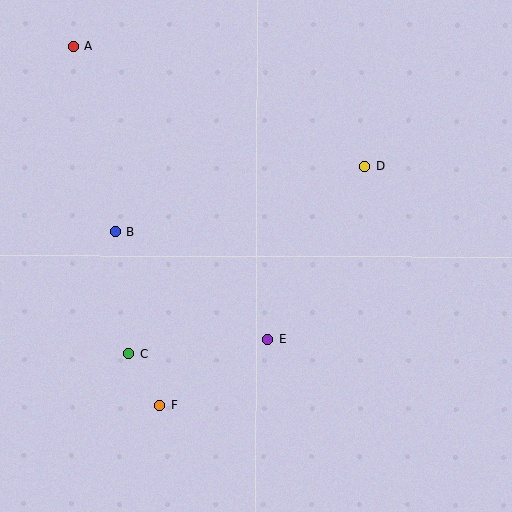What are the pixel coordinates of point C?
Point C is at (128, 353).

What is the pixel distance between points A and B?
The distance between A and B is 190 pixels.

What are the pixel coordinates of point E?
Point E is at (267, 339).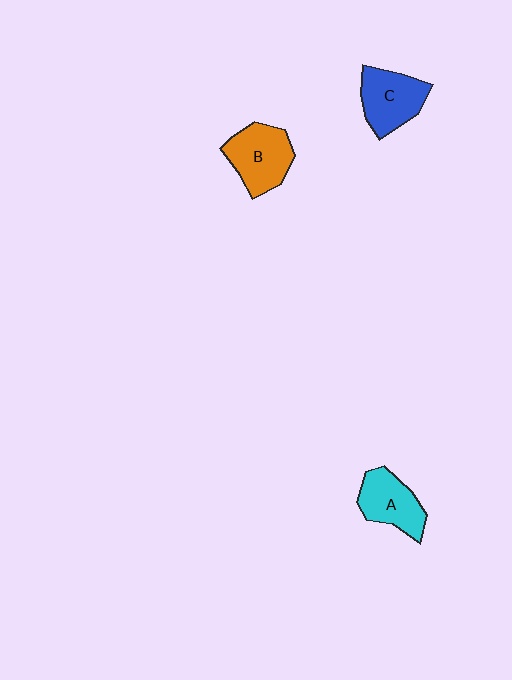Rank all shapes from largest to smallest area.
From largest to smallest: B (orange), C (blue), A (cyan).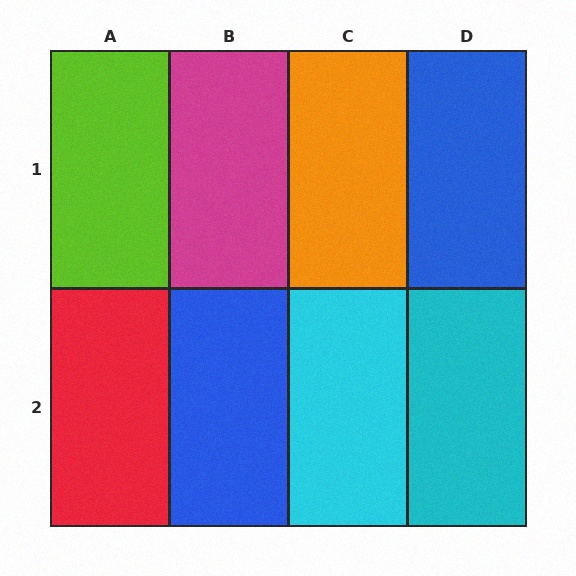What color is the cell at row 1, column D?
Blue.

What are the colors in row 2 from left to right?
Red, blue, cyan, cyan.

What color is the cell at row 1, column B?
Magenta.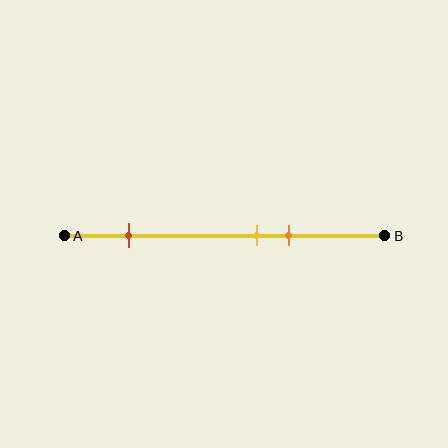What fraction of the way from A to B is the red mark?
The red mark is approximately 20% (0.2) of the way from A to B.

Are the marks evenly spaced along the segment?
No, the marks are not evenly spaced.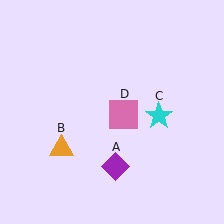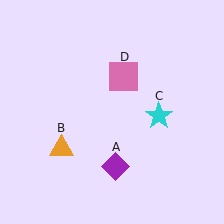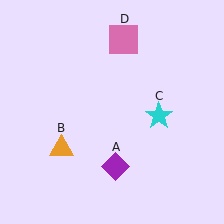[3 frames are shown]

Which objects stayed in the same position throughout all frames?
Purple diamond (object A) and orange triangle (object B) and cyan star (object C) remained stationary.